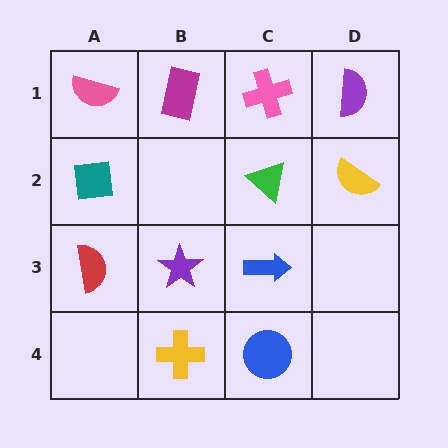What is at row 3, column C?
A blue arrow.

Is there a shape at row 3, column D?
No, that cell is empty.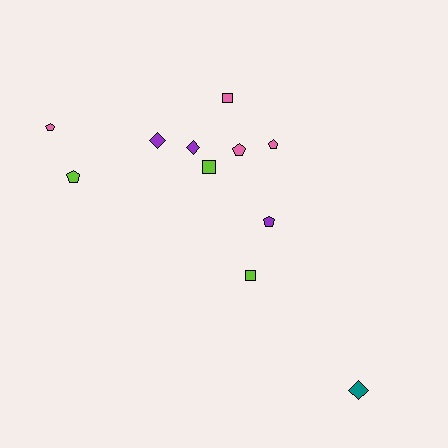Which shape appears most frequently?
Pentagon, with 5 objects.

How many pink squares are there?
There is 1 pink square.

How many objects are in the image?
There are 11 objects.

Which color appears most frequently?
Pink, with 4 objects.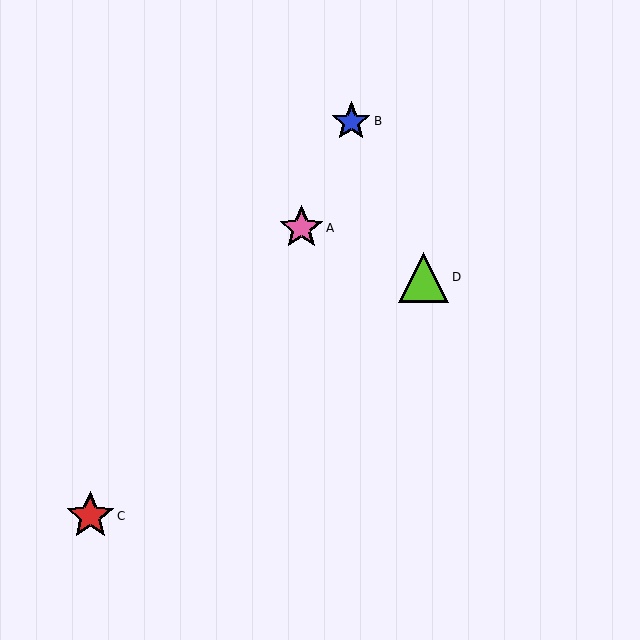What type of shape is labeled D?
Shape D is a lime triangle.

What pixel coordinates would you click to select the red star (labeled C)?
Click at (90, 516) to select the red star C.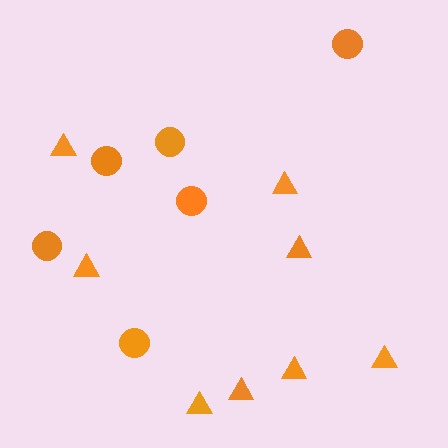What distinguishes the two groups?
There are 2 groups: one group of circles (6) and one group of triangles (8).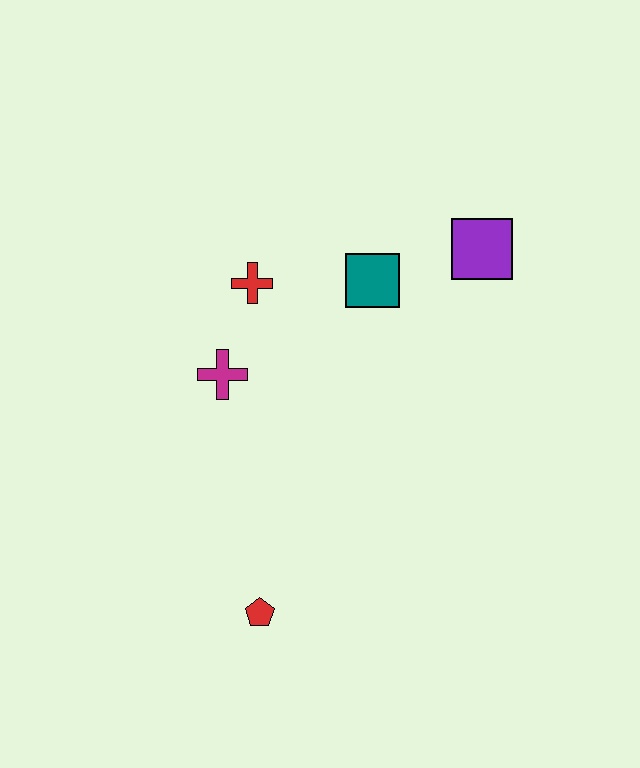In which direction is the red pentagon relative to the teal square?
The red pentagon is below the teal square.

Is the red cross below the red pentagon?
No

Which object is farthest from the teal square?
The red pentagon is farthest from the teal square.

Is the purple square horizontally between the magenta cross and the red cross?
No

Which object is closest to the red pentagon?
The magenta cross is closest to the red pentagon.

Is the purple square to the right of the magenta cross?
Yes